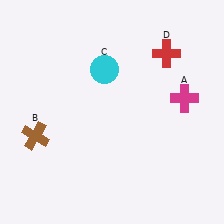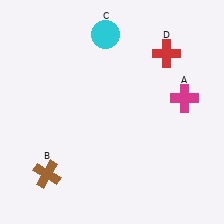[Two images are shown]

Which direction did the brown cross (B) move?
The brown cross (B) moved down.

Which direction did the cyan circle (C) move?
The cyan circle (C) moved up.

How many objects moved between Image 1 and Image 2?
2 objects moved between the two images.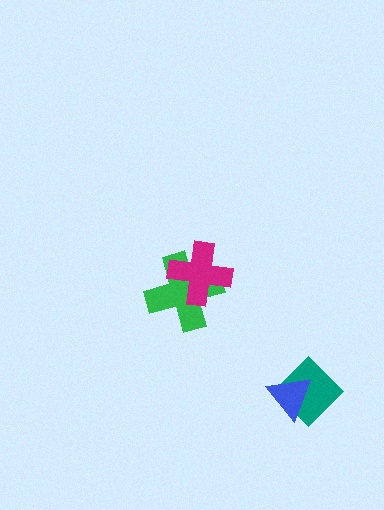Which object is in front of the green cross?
The magenta cross is in front of the green cross.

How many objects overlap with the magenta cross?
1 object overlaps with the magenta cross.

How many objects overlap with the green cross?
1 object overlaps with the green cross.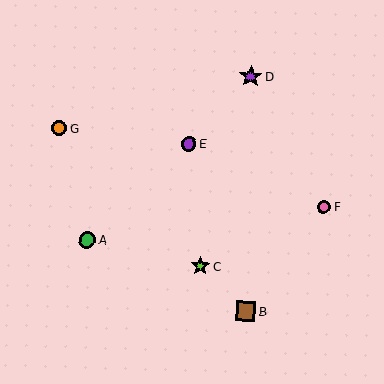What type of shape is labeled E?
Shape E is a purple circle.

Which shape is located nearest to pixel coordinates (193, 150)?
The purple circle (labeled E) at (189, 144) is nearest to that location.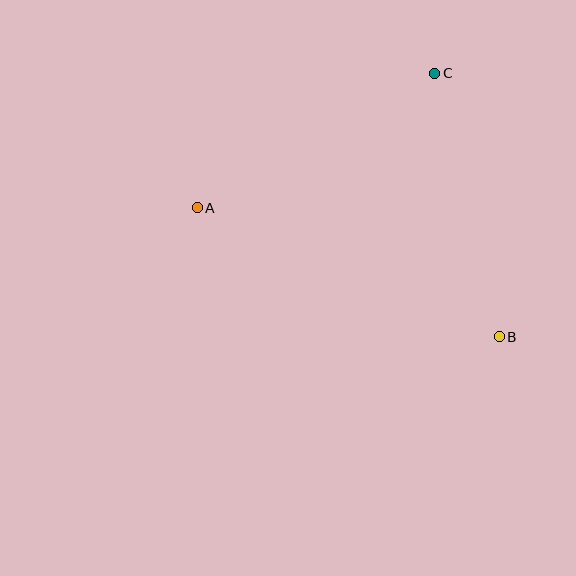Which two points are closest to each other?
Points B and C are closest to each other.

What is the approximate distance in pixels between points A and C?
The distance between A and C is approximately 273 pixels.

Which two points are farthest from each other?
Points A and B are farthest from each other.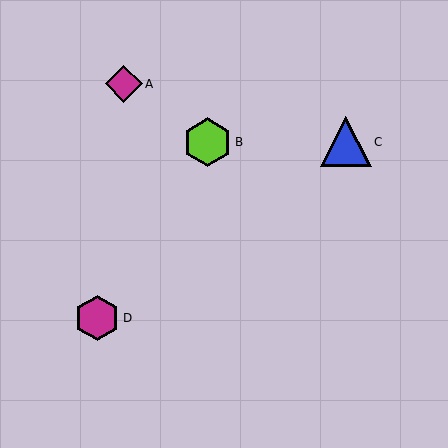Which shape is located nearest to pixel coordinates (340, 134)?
The blue triangle (labeled C) at (346, 142) is nearest to that location.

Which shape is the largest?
The blue triangle (labeled C) is the largest.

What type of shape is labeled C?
Shape C is a blue triangle.